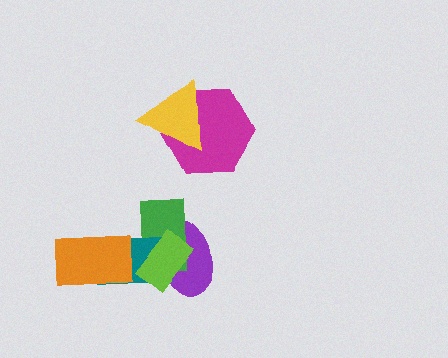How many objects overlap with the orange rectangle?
1 object overlaps with the orange rectangle.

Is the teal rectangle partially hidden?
Yes, it is partially covered by another shape.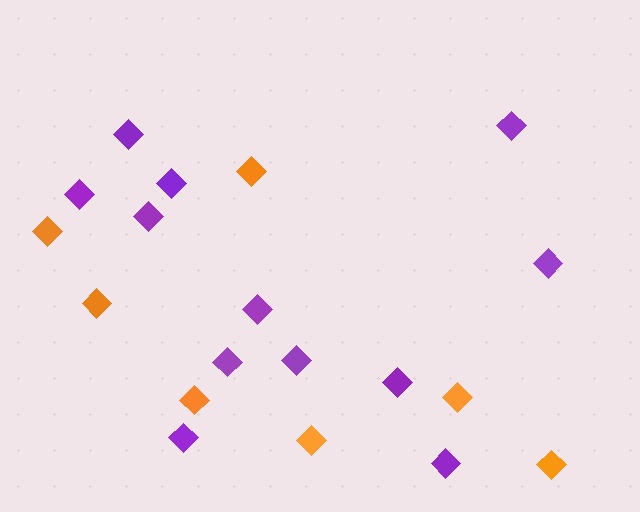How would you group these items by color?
There are 2 groups: one group of orange diamonds (7) and one group of purple diamonds (12).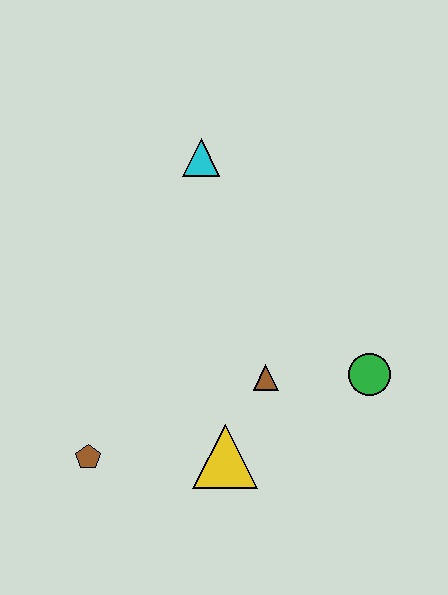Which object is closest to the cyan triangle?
The brown triangle is closest to the cyan triangle.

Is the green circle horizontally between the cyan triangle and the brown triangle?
No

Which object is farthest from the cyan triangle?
The brown pentagon is farthest from the cyan triangle.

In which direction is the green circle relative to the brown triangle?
The green circle is to the right of the brown triangle.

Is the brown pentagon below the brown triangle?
Yes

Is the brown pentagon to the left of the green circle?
Yes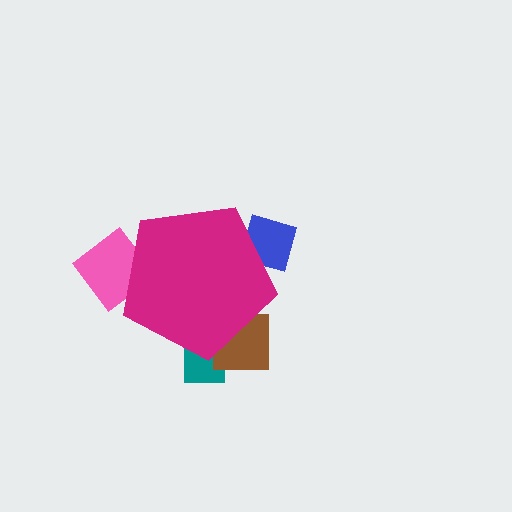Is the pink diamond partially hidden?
Yes, the pink diamond is partially hidden behind the magenta pentagon.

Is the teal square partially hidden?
Yes, the teal square is partially hidden behind the magenta pentagon.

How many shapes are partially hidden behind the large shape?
4 shapes are partially hidden.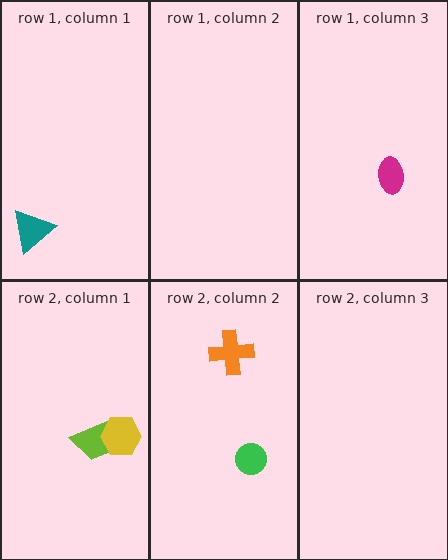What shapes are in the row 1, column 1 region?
The teal triangle.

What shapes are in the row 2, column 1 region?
The lime trapezoid, the yellow hexagon.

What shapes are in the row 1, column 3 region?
The magenta ellipse.